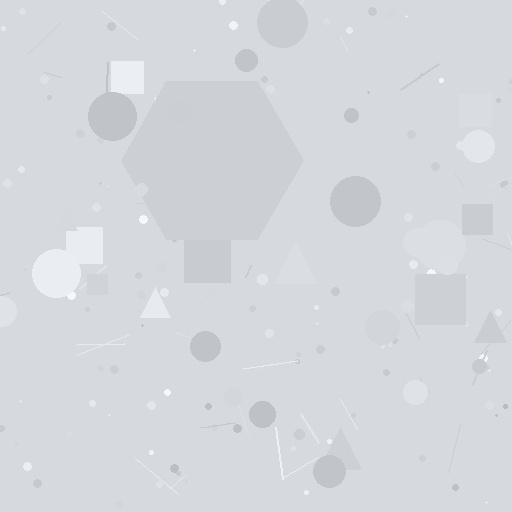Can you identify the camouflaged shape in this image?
The camouflaged shape is a hexagon.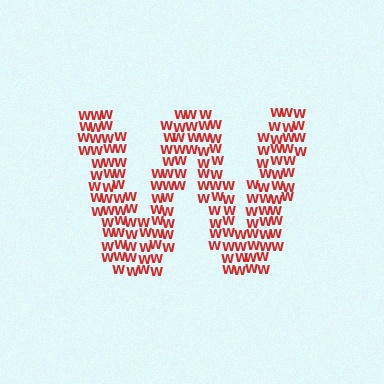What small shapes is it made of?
It is made of small letter W's.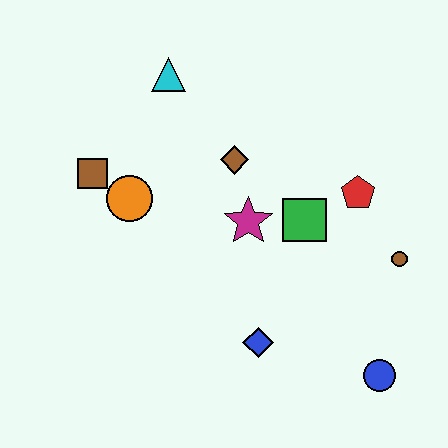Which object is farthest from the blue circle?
The cyan triangle is farthest from the blue circle.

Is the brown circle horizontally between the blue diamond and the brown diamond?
No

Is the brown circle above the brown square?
No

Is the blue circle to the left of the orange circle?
No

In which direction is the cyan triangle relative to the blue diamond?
The cyan triangle is above the blue diamond.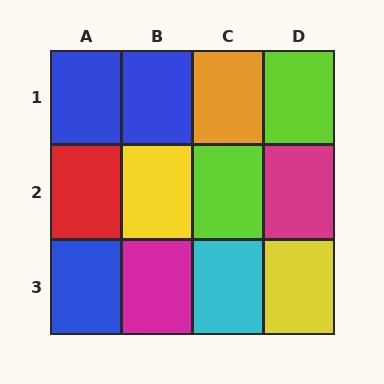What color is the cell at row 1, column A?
Blue.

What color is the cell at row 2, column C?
Lime.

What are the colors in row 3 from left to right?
Blue, magenta, cyan, yellow.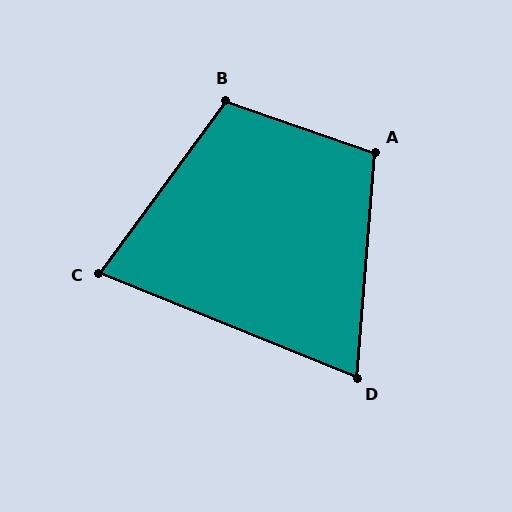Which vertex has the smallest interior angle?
D, at approximately 73 degrees.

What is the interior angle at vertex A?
Approximately 104 degrees (obtuse).